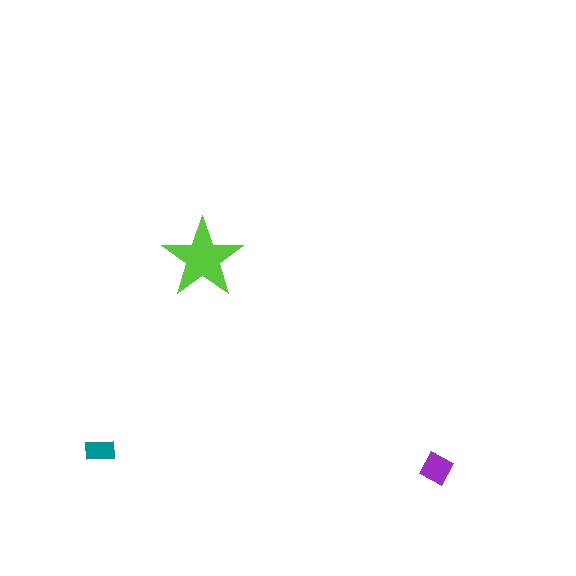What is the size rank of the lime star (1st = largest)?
1st.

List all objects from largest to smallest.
The lime star, the purple diamond, the teal rectangle.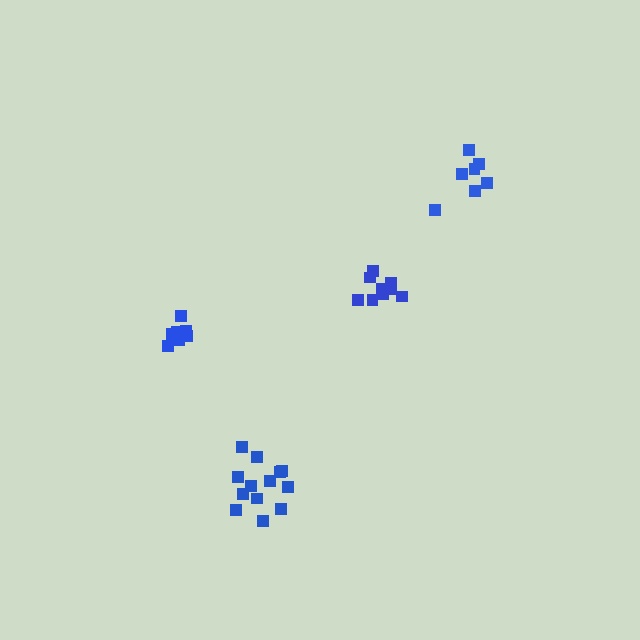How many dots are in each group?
Group 1: 9 dots, Group 2: 7 dots, Group 3: 13 dots, Group 4: 7 dots (36 total).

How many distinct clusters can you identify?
There are 4 distinct clusters.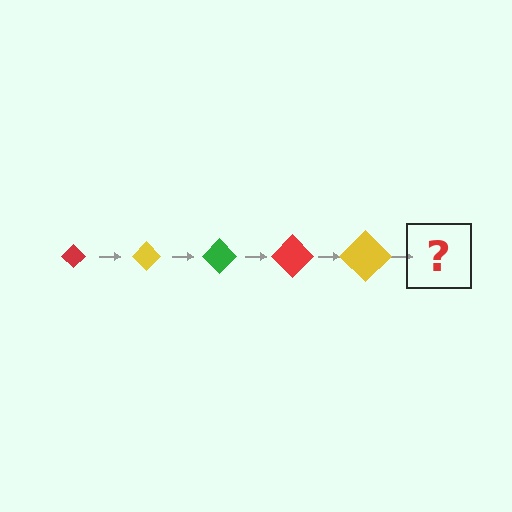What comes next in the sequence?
The next element should be a green diamond, larger than the previous one.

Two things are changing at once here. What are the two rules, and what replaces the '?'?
The two rules are that the diamond grows larger each step and the color cycles through red, yellow, and green. The '?' should be a green diamond, larger than the previous one.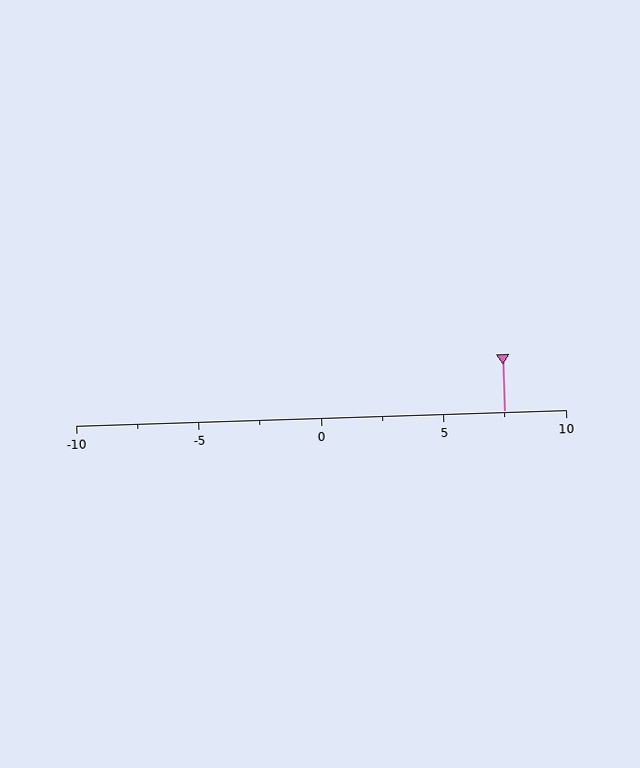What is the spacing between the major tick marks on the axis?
The major ticks are spaced 5 apart.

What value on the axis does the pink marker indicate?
The marker indicates approximately 7.5.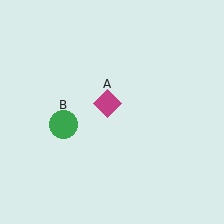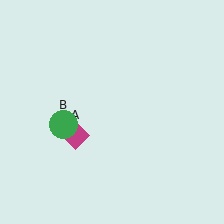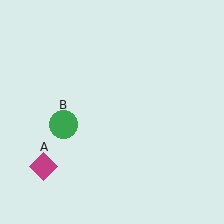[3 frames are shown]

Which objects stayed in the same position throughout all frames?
Green circle (object B) remained stationary.